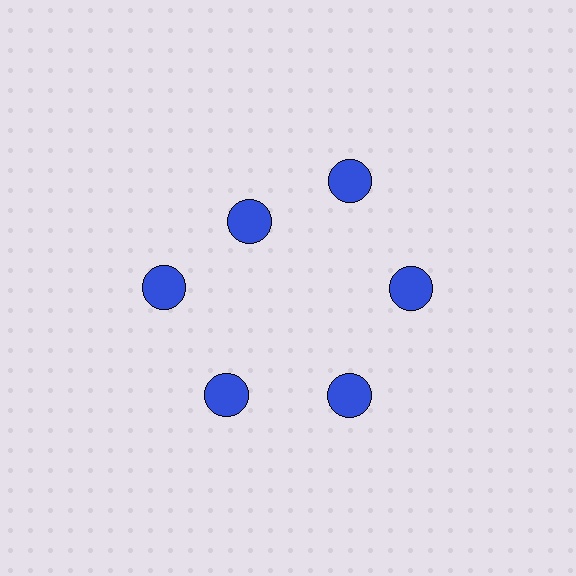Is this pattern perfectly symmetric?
No. The 6 blue circles are arranged in a ring, but one element near the 11 o'clock position is pulled inward toward the center, breaking the 6-fold rotational symmetry.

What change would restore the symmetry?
The symmetry would be restored by moving it outward, back onto the ring so that all 6 circles sit at equal angles and equal distance from the center.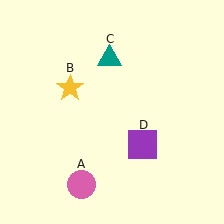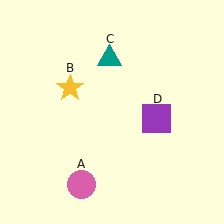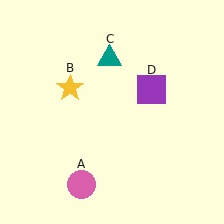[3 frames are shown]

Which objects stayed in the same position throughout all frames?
Pink circle (object A) and yellow star (object B) and teal triangle (object C) remained stationary.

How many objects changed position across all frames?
1 object changed position: purple square (object D).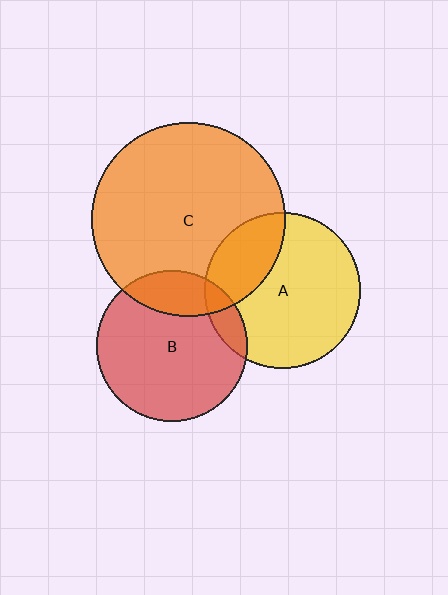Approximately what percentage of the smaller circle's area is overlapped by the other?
Approximately 20%.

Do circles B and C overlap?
Yes.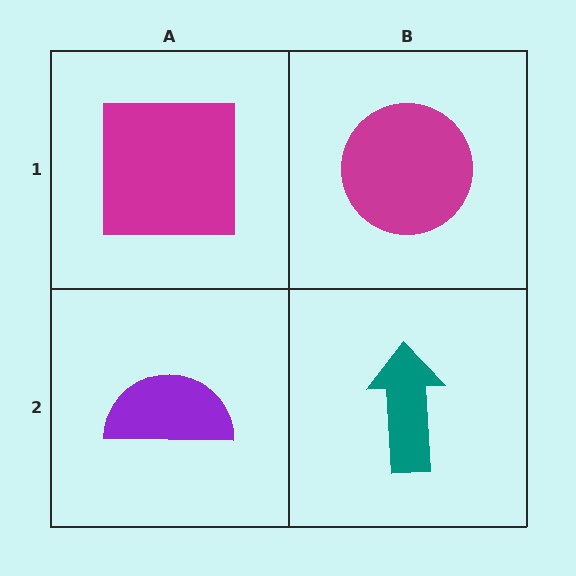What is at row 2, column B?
A teal arrow.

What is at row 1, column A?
A magenta square.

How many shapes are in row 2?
2 shapes.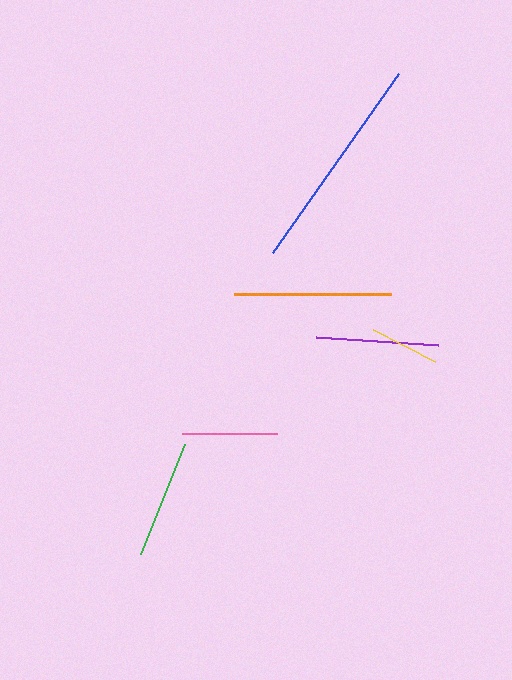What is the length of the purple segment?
The purple segment is approximately 122 pixels long.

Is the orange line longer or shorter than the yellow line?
The orange line is longer than the yellow line.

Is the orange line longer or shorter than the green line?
The orange line is longer than the green line.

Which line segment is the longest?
The blue line is the longest at approximately 218 pixels.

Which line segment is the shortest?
The yellow line is the shortest at approximately 70 pixels.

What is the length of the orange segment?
The orange segment is approximately 157 pixels long.